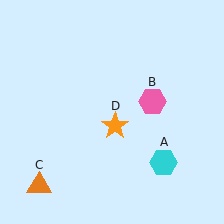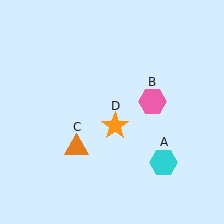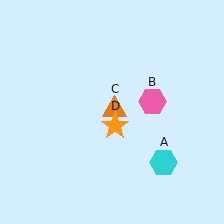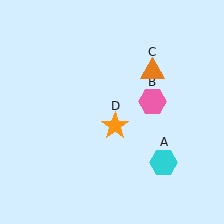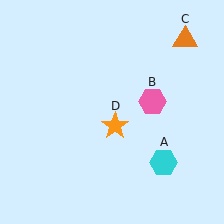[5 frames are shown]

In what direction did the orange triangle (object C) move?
The orange triangle (object C) moved up and to the right.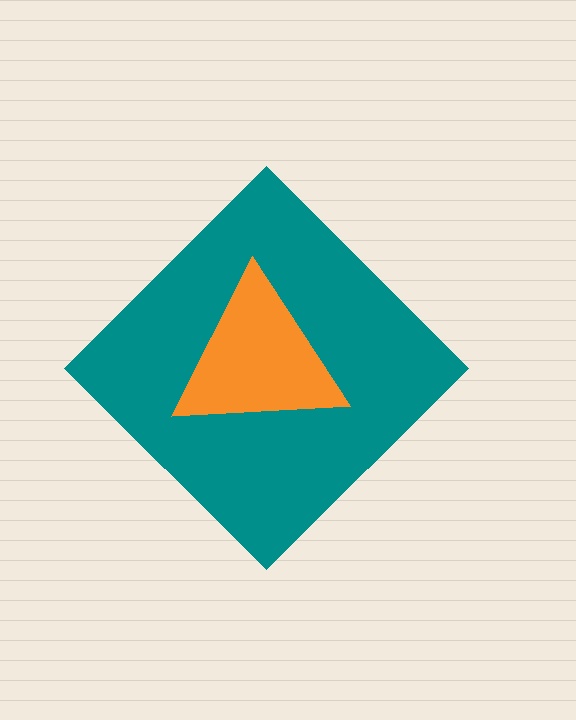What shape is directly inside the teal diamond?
The orange triangle.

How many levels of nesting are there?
2.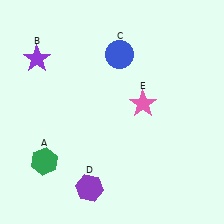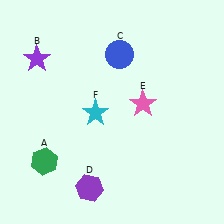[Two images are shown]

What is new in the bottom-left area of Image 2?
A cyan star (F) was added in the bottom-left area of Image 2.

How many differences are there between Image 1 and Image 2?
There is 1 difference between the two images.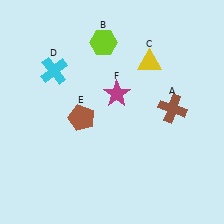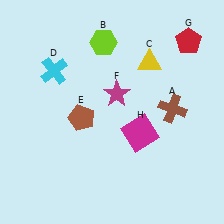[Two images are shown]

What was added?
A red pentagon (G), a magenta square (H) were added in Image 2.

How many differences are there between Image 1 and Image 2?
There are 2 differences between the two images.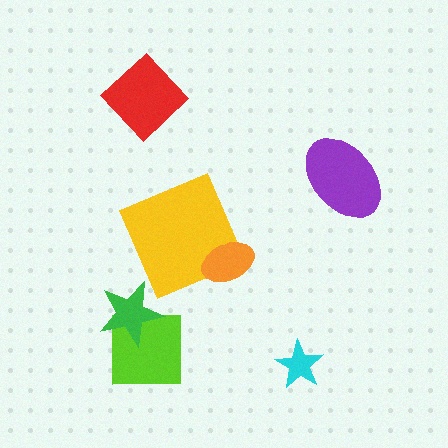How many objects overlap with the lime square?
1 object overlaps with the lime square.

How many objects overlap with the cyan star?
0 objects overlap with the cyan star.